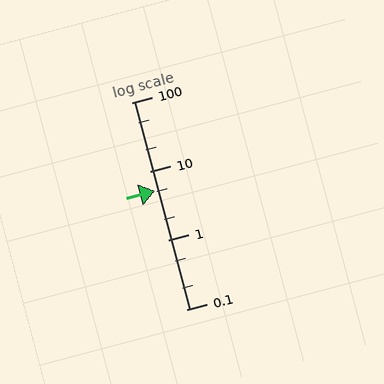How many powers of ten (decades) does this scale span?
The scale spans 3 decades, from 0.1 to 100.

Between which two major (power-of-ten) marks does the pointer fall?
The pointer is between 1 and 10.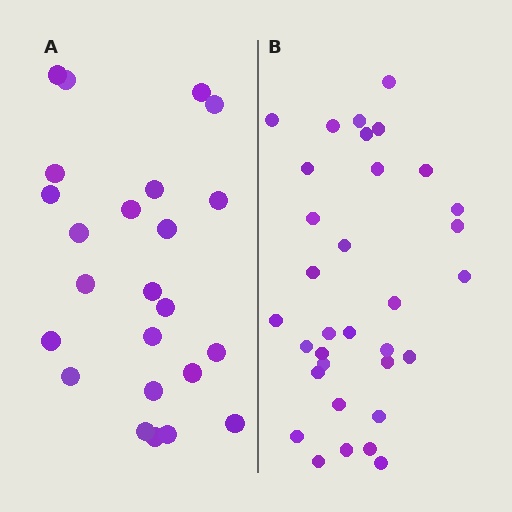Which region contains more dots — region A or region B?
Region B (the right region) has more dots.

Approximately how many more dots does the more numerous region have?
Region B has roughly 8 or so more dots than region A.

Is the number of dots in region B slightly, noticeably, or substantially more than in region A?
Region B has noticeably more, but not dramatically so. The ratio is roughly 1.4 to 1.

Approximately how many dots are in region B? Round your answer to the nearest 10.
About 30 dots. (The exact count is 33, which rounds to 30.)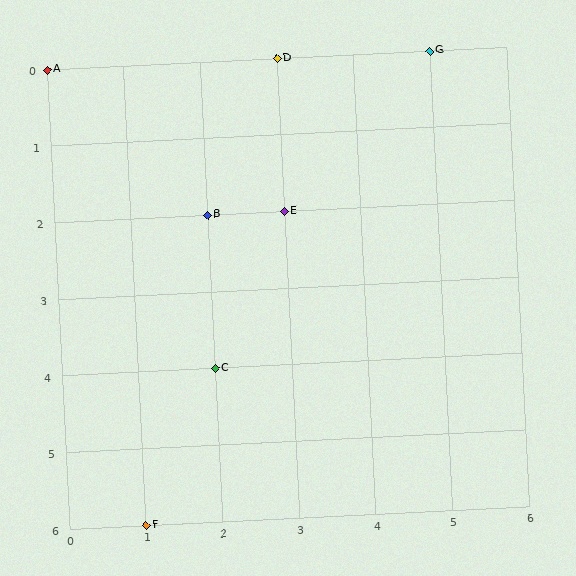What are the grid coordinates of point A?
Point A is at grid coordinates (0, 0).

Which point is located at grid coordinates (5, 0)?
Point G is at (5, 0).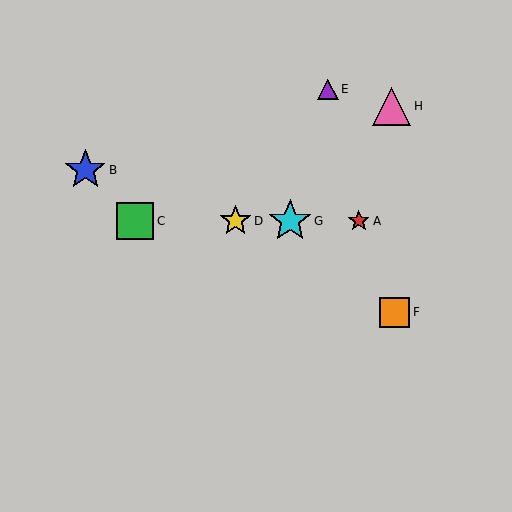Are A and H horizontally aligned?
No, A is at y≈221 and H is at y≈106.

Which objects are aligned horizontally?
Objects A, C, D, G are aligned horizontally.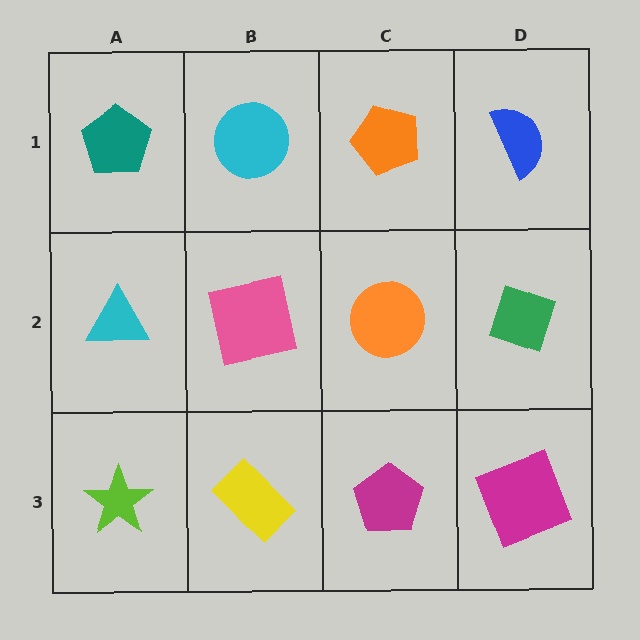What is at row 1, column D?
A blue semicircle.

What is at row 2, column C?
An orange circle.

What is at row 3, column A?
A lime star.